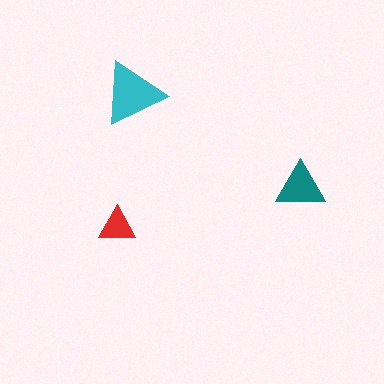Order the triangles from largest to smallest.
the cyan one, the teal one, the red one.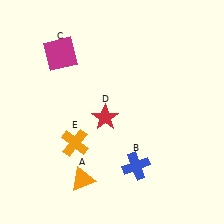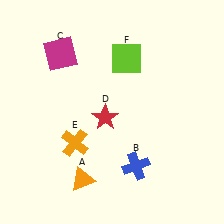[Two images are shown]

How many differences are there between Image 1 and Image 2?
There is 1 difference between the two images.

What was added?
A lime square (F) was added in Image 2.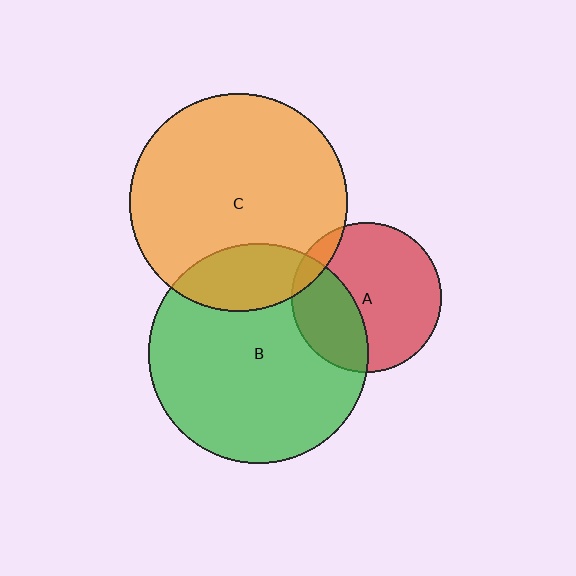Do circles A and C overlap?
Yes.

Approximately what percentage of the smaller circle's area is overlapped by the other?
Approximately 10%.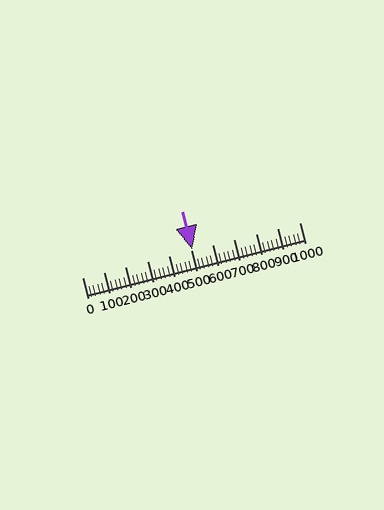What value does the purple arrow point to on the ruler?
The purple arrow points to approximately 504.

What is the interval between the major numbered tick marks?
The major tick marks are spaced 100 units apart.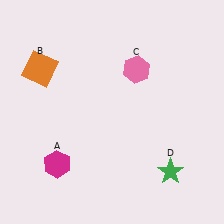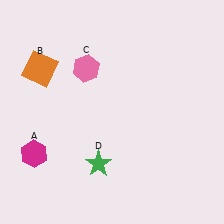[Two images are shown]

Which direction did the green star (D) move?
The green star (D) moved left.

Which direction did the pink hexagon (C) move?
The pink hexagon (C) moved left.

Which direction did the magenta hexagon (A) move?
The magenta hexagon (A) moved left.